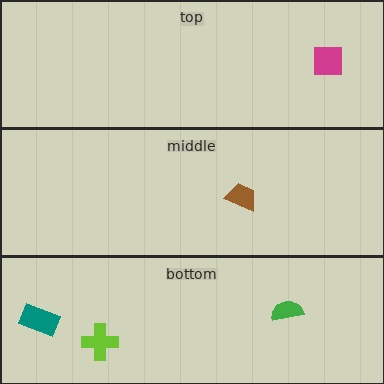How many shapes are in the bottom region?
3.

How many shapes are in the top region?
1.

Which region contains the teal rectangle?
The bottom region.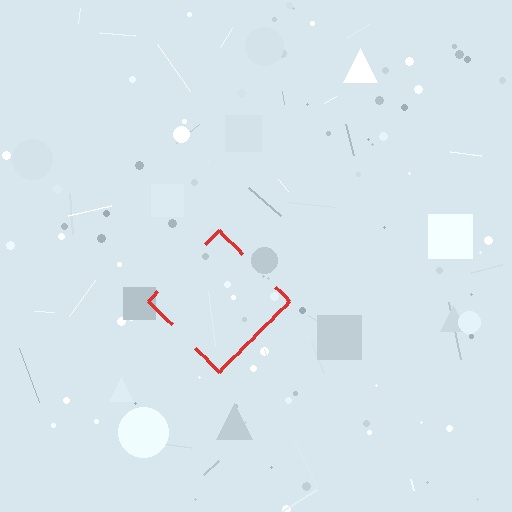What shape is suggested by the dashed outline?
The dashed outline suggests a diamond.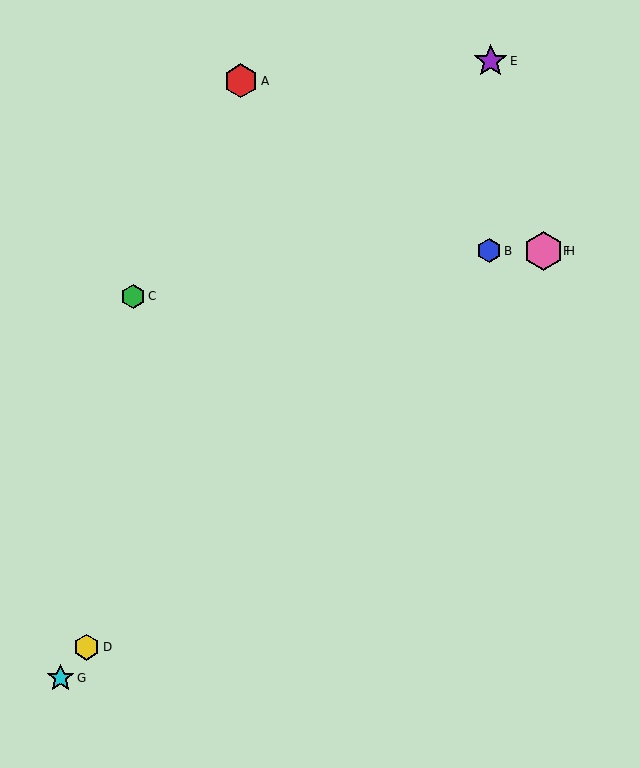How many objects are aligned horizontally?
3 objects (B, F, H) are aligned horizontally.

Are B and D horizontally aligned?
No, B is at y≈251 and D is at y≈647.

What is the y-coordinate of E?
Object E is at y≈61.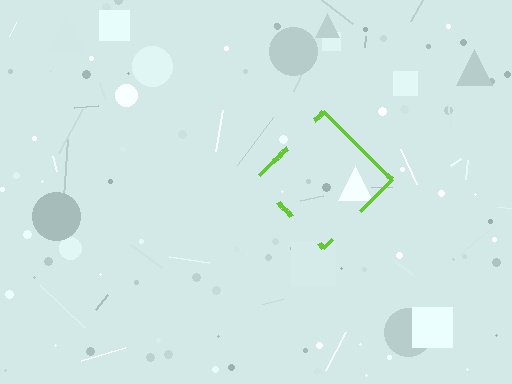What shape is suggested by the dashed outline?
The dashed outline suggests a diamond.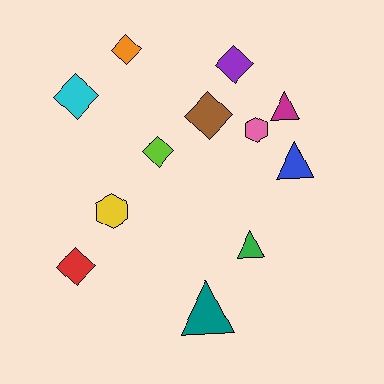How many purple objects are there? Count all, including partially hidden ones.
There is 1 purple object.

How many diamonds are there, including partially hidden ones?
There are 6 diamonds.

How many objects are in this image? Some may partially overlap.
There are 12 objects.